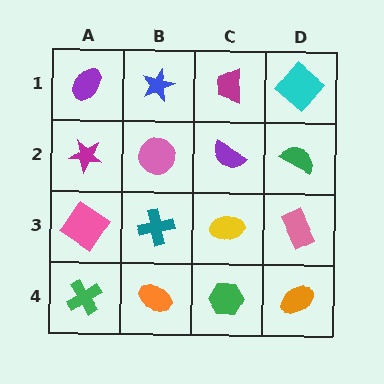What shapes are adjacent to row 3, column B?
A pink circle (row 2, column B), an orange ellipse (row 4, column B), a pink diamond (row 3, column A), a yellow ellipse (row 3, column C).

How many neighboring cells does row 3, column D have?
3.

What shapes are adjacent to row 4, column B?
A teal cross (row 3, column B), a green cross (row 4, column A), a green hexagon (row 4, column C).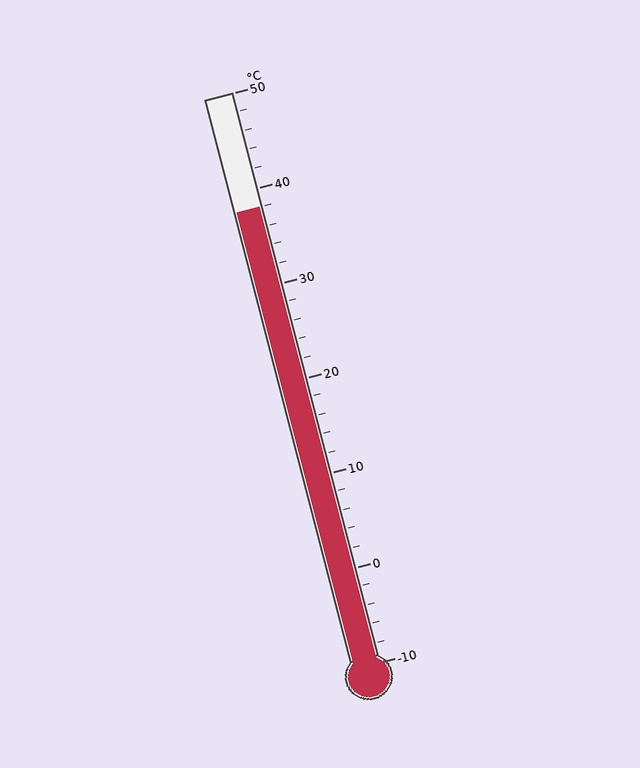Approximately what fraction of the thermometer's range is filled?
The thermometer is filled to approximately 80% of its range.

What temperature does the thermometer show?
The thermometer shows approximately 38°C.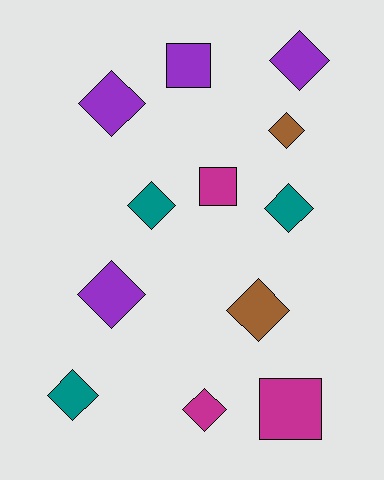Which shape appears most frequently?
Diamond, with 9 objects.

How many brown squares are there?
There are no brown squares.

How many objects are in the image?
There are 12 objects.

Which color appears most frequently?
Purple, with 4 objects.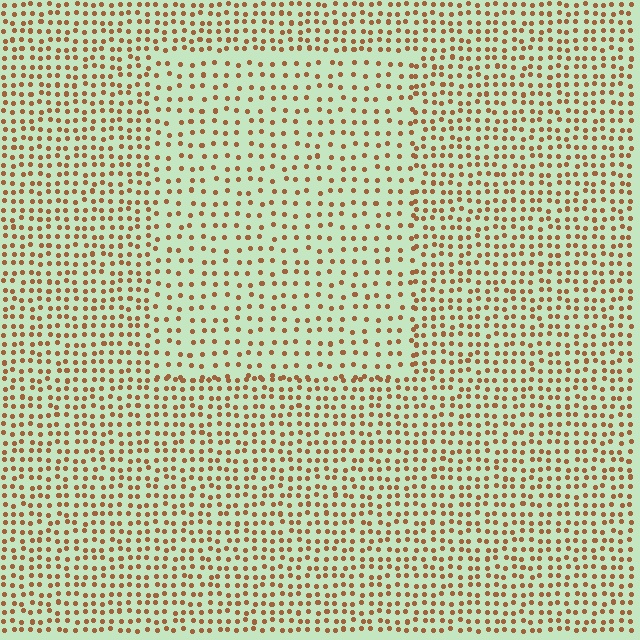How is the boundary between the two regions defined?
The boundary is defined by a change in element density (approximately 1.7x ratio). All elements are the same color, size, and shape.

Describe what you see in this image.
The image contains small brown elements arranged at two different densities. A rectangle-shaped region is visible where the elements are less densely packed than the surrounding area.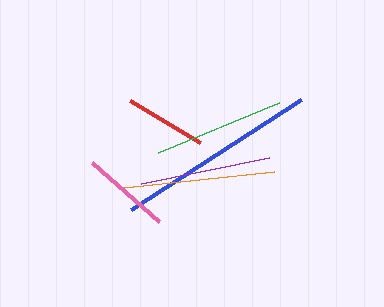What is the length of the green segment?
The green segment is approximately 131 pixels long.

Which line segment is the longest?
The blue line is the longest at approximately 203 pixels.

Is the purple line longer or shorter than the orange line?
The orange line is longer than the purple line.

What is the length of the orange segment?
The orange segment is approximately 151 pixels long.